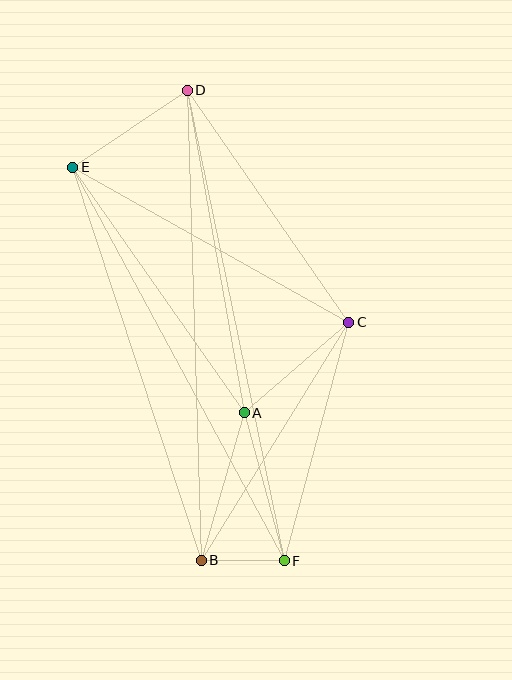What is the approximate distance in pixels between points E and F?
The distance between E and F is approximately 447 pixels.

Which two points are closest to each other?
Points B and F are closest to each other.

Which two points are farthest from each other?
Points D and F are farthest from each other.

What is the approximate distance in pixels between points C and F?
The distance between C and F is approximately 247 pixels.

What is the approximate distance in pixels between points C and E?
The distance between C and E is approximately 317 pixels.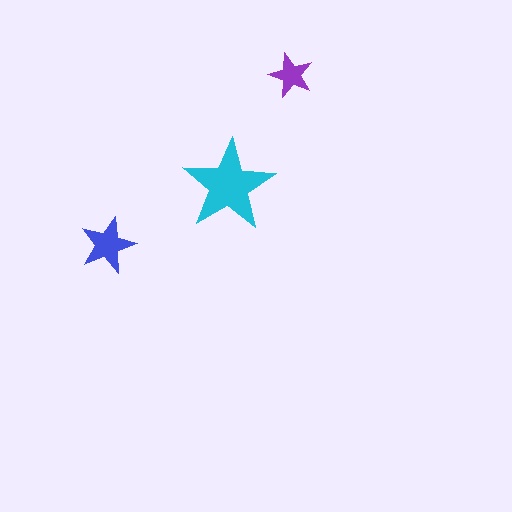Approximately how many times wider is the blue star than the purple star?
About 1.5 times wider.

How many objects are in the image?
There are 3 objects in the image.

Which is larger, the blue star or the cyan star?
The cyan one.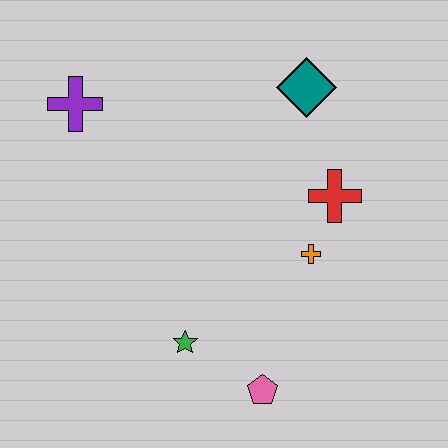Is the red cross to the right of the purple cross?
Yes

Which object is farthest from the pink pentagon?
The purple cross is farthest from the pink pentagon.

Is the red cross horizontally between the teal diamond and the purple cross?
No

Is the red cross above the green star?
Yes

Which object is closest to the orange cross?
The red cross is closest to the orange cross.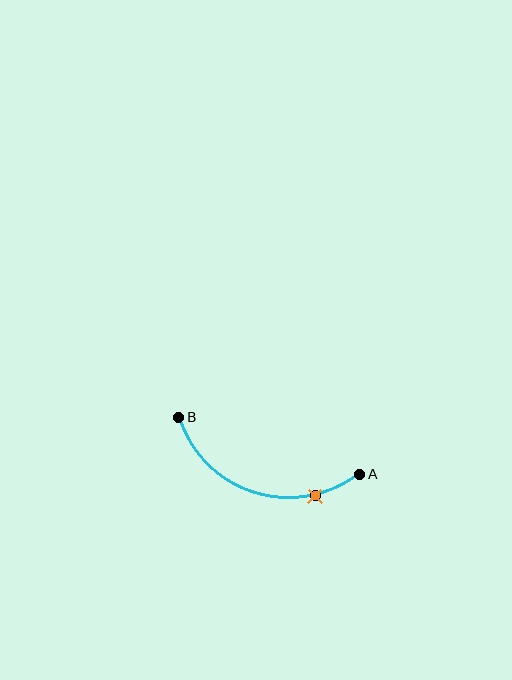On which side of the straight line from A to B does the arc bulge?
The arc bulges below the straight line connecting A and B.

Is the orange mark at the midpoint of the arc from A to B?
No. The orange mark lies on the arc but is closer to endpoint A. The arc midpoint would be at the point on the curve equidistant along the arc from both A and B.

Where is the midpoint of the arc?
The arc midpoint is the point on the curve farthest from the straight line joining A and B. It sits below that line.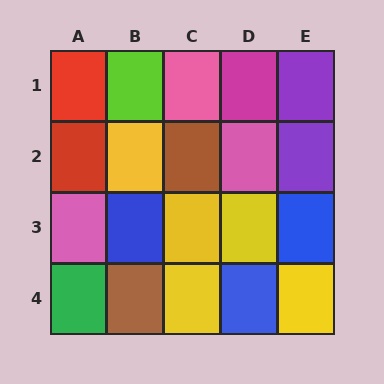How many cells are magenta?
1 cell is magenta.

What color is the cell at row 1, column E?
Purple.